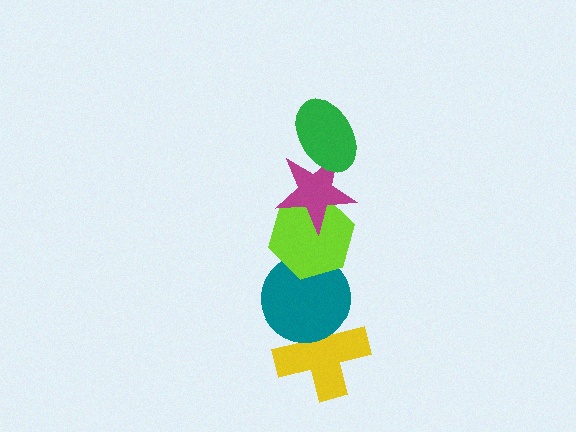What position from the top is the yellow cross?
The yellow cross is 5th from the top.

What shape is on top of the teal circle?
The lime hexagon is on top of the teal circle.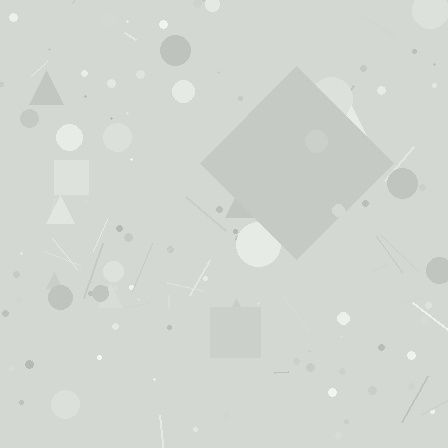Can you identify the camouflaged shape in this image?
The camouflaged shape is a diamond.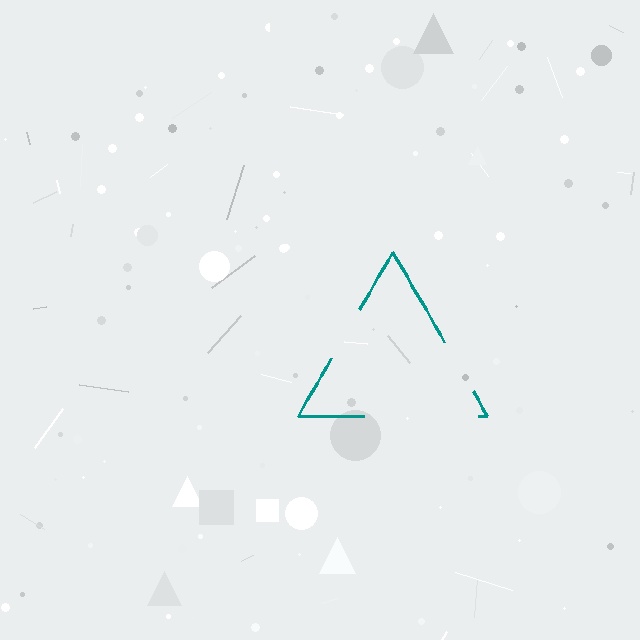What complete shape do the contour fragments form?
The contour fragments form a triangle.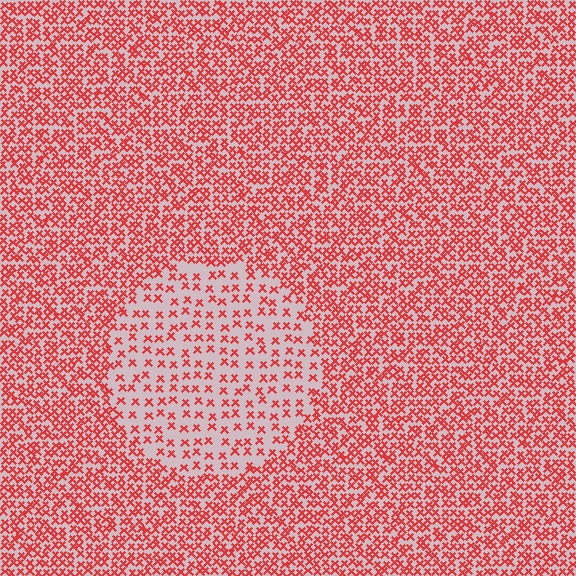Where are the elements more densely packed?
The elements are more densely packed outside the circle boundary.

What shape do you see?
I see a circle.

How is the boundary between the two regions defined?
The boundary is defined by a change in element density (approximately 2.3x ratio). All elements are the same color, size, and shape.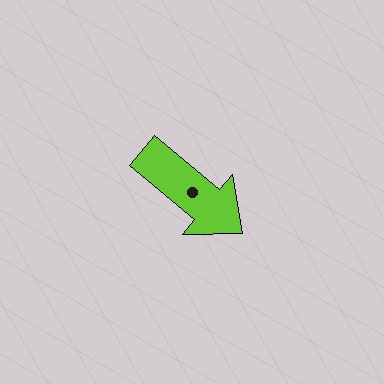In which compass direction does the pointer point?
Southeast.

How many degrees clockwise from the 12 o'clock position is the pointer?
Approximately 130 degrees.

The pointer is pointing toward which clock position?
Roughly 4 o'clock.